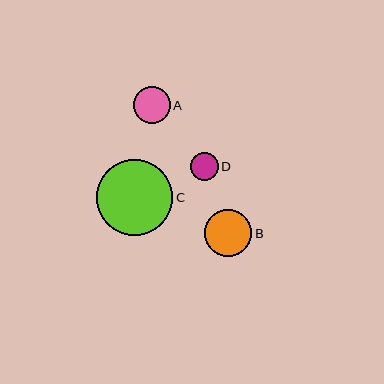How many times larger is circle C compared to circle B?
Circle C is approximately 1.6 times the size of circle B.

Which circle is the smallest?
Circle D is the smallest with a size of approximately 28 pixels.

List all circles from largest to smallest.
From largest to smallest: C, B, A, D.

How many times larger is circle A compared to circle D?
Circle A is approximately 1.3 times the size of circle D.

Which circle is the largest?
Circle C is the largest with a size of approximately 76 pixels.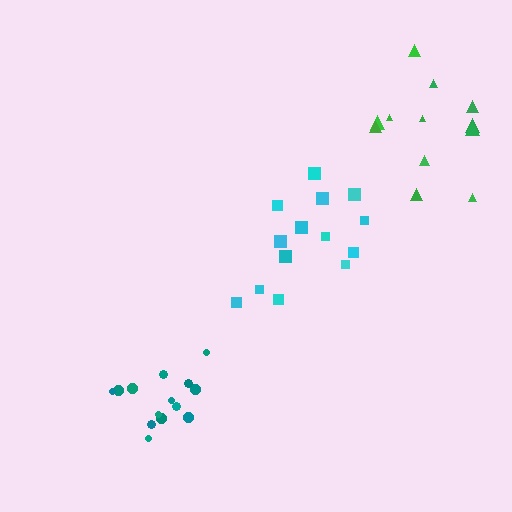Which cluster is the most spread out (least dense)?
Green.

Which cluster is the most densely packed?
Teal.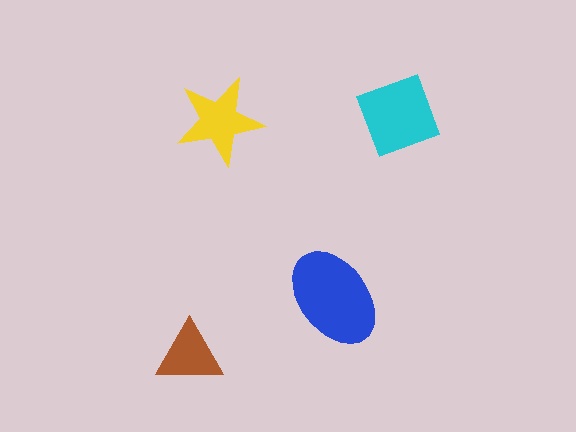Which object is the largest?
The blue ellipse.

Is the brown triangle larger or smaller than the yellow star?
Smaller.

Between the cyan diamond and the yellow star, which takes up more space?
The cyan diamond.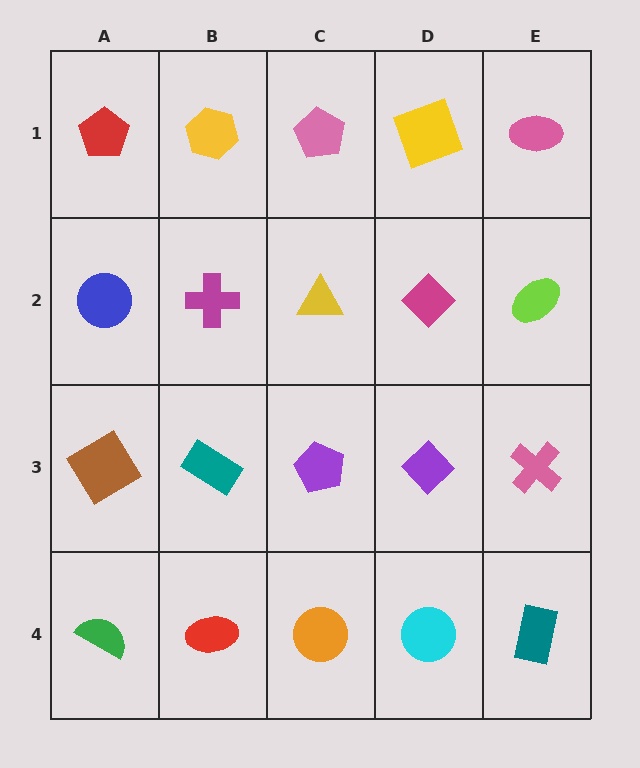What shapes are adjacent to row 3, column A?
A blue circle (row 2, column A), a green semicircle (row 4, column A), a teal rectangle (row 3, column B).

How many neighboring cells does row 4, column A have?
2.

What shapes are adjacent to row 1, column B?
A magenta cross (row 2, column B), a red pentagon (row 1, column A), a pink pentagon (row 1, column C).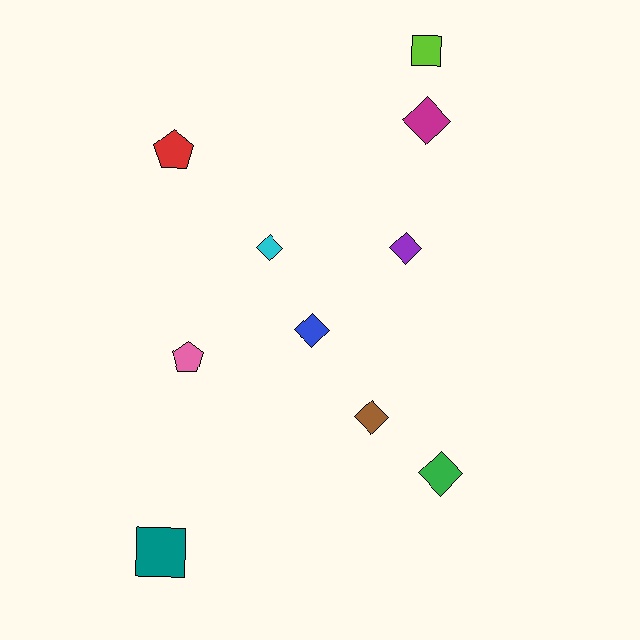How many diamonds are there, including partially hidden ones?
There are 6 diamonds.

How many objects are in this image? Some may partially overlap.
There are 10 objects.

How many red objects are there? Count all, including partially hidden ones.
There is 1 red object.